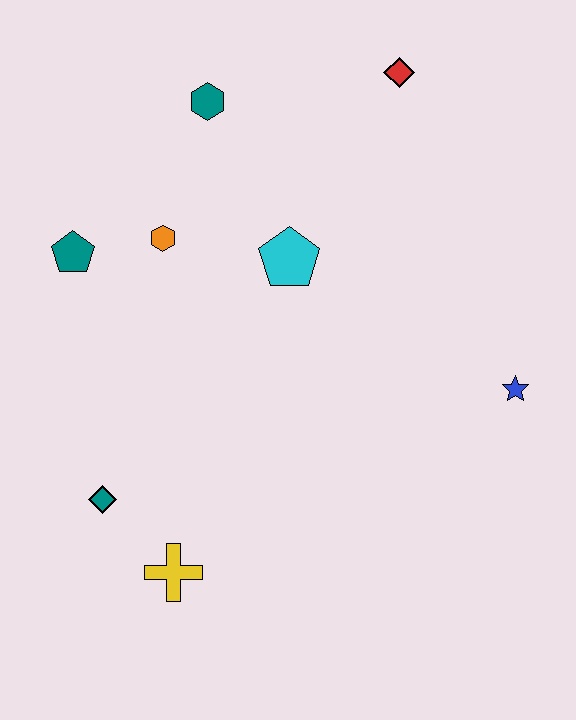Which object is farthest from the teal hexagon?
The yellow cross is farthest from the teal hexagon.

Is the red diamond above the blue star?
Yes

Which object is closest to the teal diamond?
The yellow cross is closest to the teal diamond.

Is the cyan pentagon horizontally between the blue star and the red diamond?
No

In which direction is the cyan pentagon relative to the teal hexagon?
The cyan pentagon is below the teal hexagon.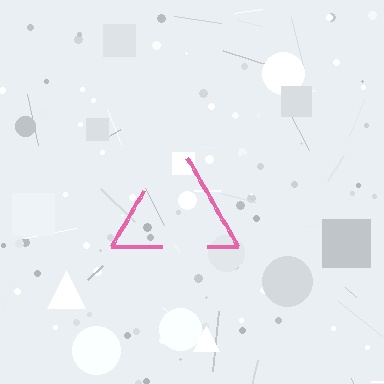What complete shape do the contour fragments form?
The contour fragments form a triangle.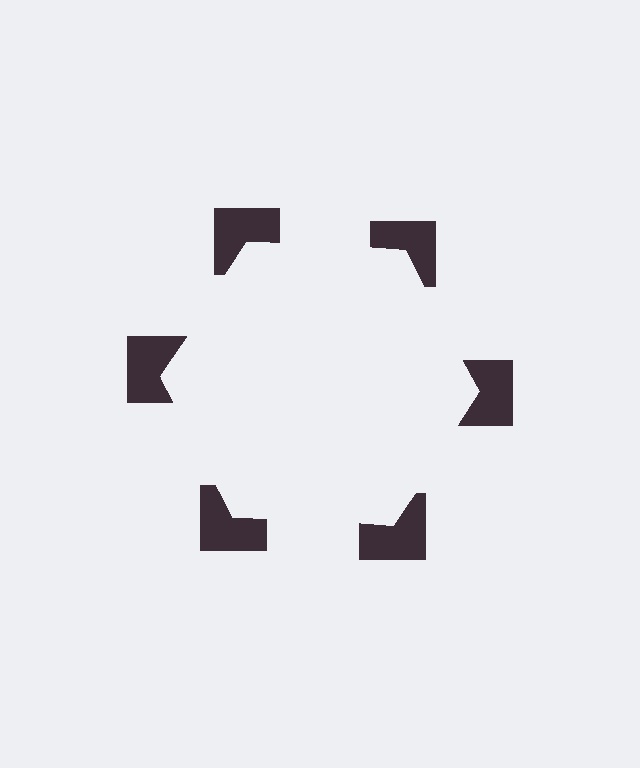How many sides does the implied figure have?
6 sides.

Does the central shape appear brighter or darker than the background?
It typically appears slightly brighter than the background, even though no actual brightness change is drawn.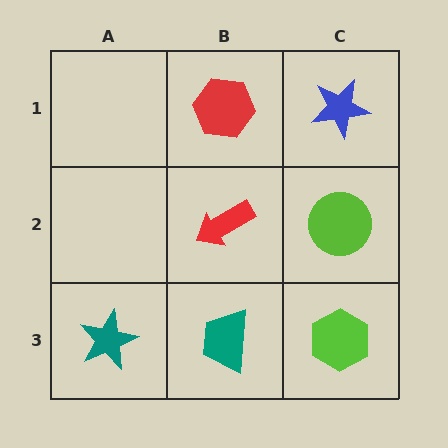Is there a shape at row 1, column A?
No, that cell is empty.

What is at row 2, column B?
A red arrow.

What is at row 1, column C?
A blue star.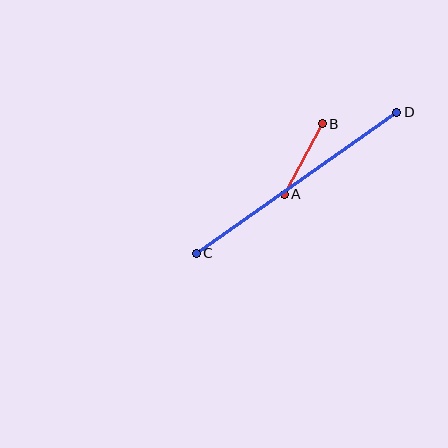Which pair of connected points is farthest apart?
Points C and D are farthest apart.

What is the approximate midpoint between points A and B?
The midpoint is at approximately (303, 159) pixels.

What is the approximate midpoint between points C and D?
The midpoint is at approximately (296, 183) pixels.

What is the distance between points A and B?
The distance is approximately 80 pixels.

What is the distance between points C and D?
The distance is approximately 245 pixels.